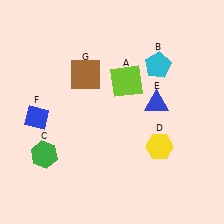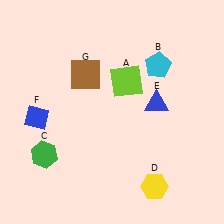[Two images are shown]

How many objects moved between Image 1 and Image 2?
1 object moved between the two images.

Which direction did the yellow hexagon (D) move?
The yellow hexagon (D) moved down.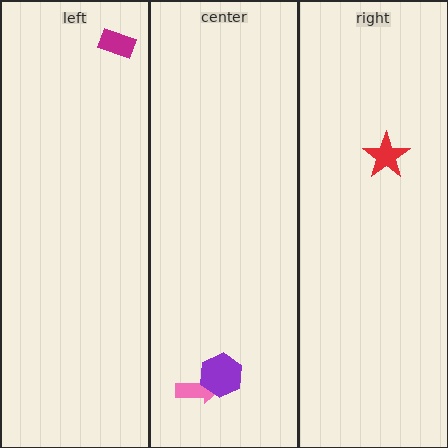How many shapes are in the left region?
1.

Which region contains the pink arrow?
The center region.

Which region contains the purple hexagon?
The center region.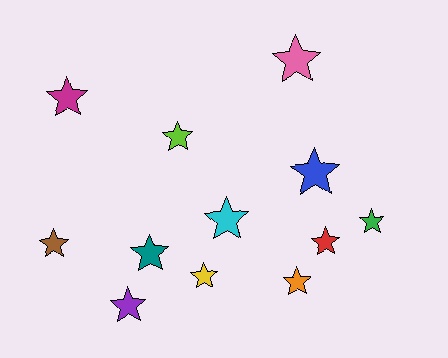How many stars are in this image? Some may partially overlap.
There are 12 stars.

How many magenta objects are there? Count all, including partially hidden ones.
There is 1 magenta object.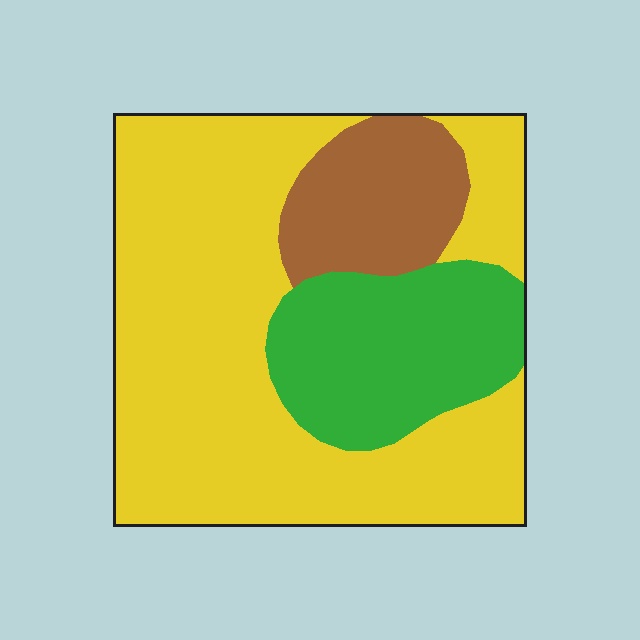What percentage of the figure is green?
Green takes up about one fifth (1/5) of the figure.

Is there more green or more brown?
Green.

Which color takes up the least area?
Brown, at roughly 15%.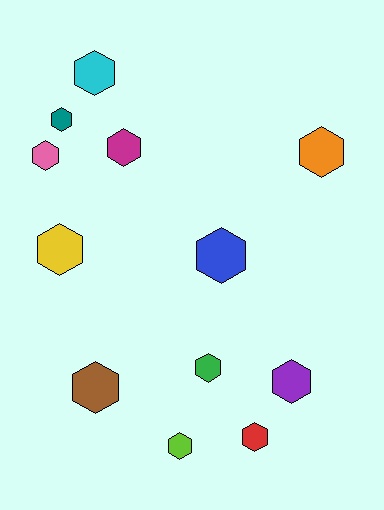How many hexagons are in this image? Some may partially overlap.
There are 12 hexagons.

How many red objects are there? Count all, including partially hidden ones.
There is 1 red object.